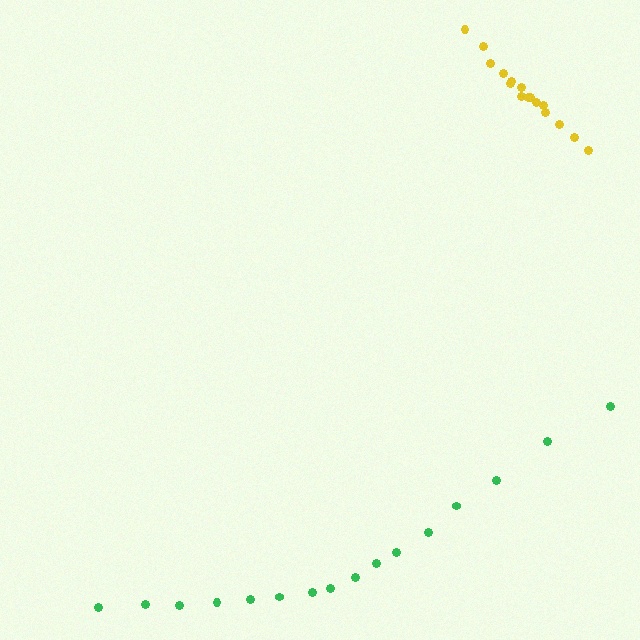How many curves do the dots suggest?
There are 2 distinct paths.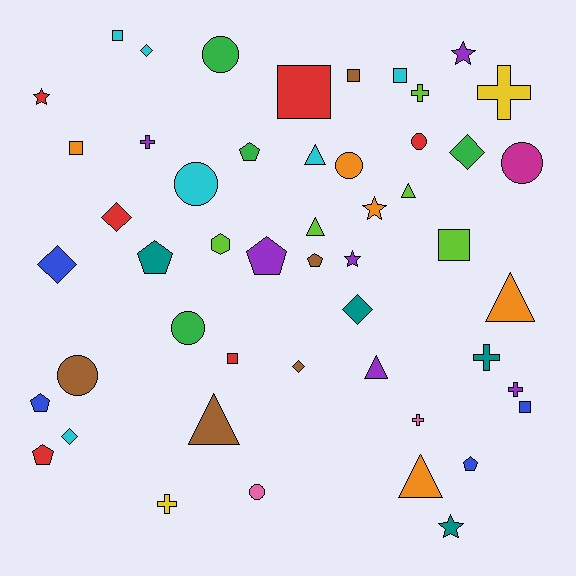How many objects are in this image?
There are 50 objects.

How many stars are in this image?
There are 5 stars.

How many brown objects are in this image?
There are 5 brown objects.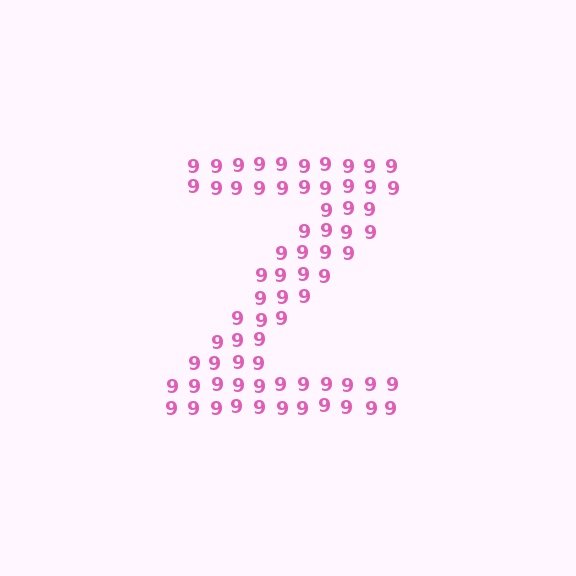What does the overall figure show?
The overall figure shows the letter Z.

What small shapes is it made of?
It is made of small digit 9's.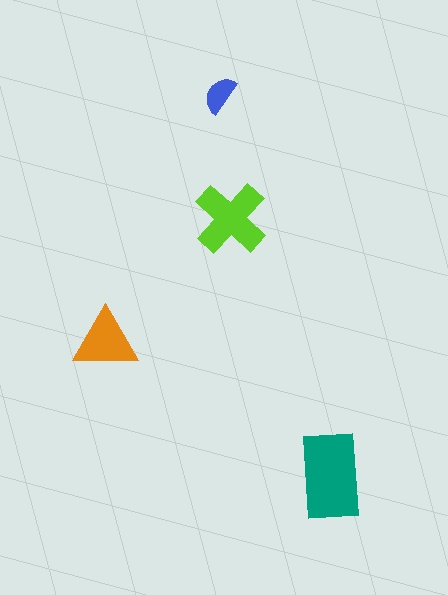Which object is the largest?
The teal rectangle.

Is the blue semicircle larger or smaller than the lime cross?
Smaller.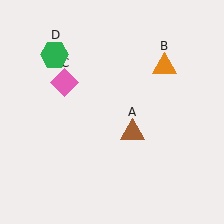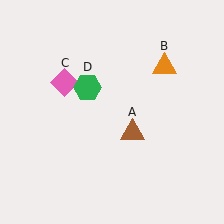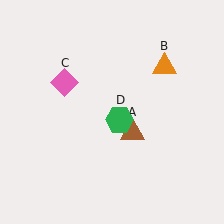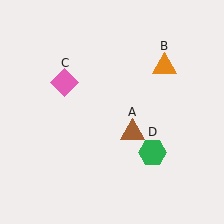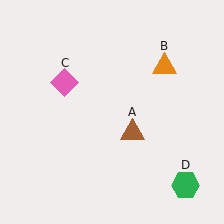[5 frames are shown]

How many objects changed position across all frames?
1 object changed position: green hexagon (object D).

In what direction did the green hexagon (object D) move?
The green hexagon (object D) moved down and to the right.